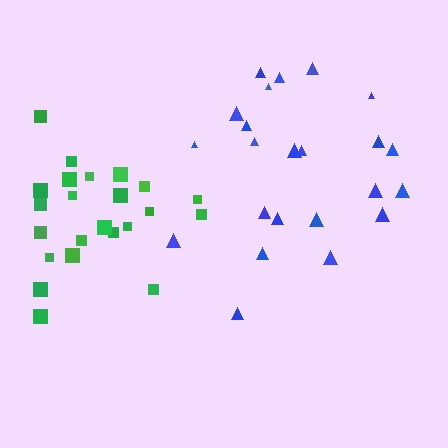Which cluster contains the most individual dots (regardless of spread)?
Blue (23).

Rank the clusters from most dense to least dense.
green, blue.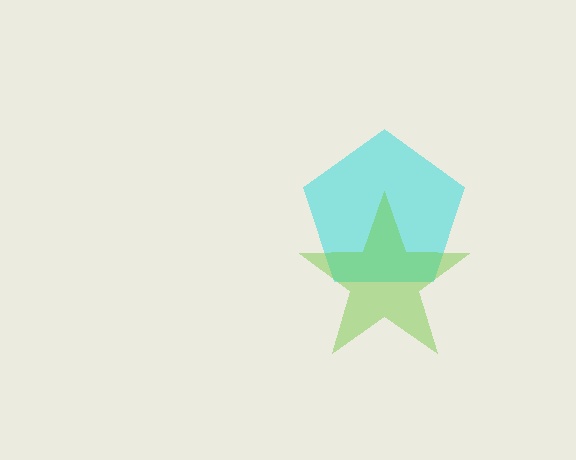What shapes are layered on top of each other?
The layered shapes are: a cyan pentagon, a lime star.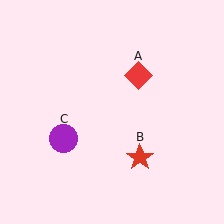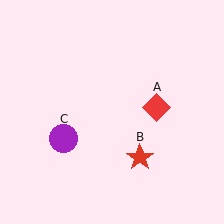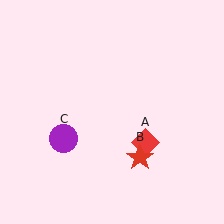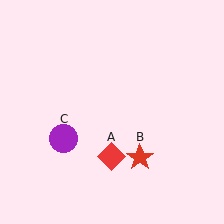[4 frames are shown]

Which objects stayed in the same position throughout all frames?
Red star (object B) and purple circle (object C) remained stationary.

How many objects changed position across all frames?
1 object changed position: red diamond (object A).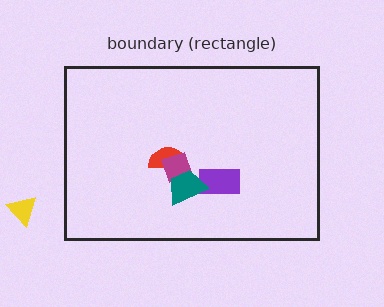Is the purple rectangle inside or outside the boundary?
Inside.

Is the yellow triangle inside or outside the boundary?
Outside.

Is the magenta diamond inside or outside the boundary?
Inside.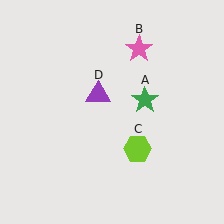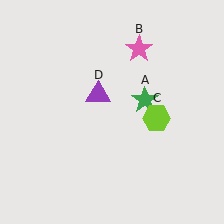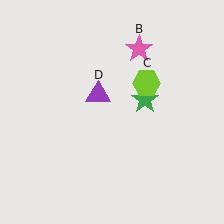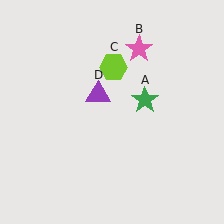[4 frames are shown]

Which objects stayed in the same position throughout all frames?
Green star (object A) and pink star (object B) and purple triangle (object D) remained stationary.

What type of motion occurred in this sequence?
The lime hexagon (object C) rotated counterclockwise around the center of the scene.